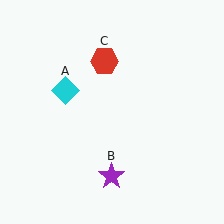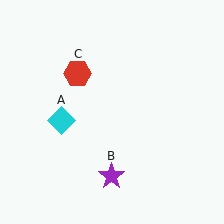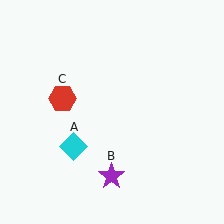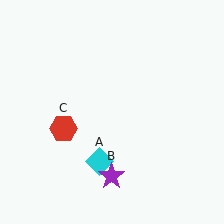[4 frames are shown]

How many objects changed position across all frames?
2 objects changed position: cyan diamond (object A), red hexagon (object C).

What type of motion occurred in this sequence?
The cyan diamond (object A), red hexagon (object C) rotated counterclockwise around the center of the scene.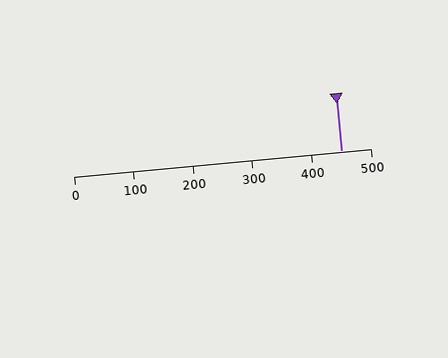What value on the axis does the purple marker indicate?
The marker indicates approximately 450.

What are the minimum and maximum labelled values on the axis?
The axis runs from 0 to 500.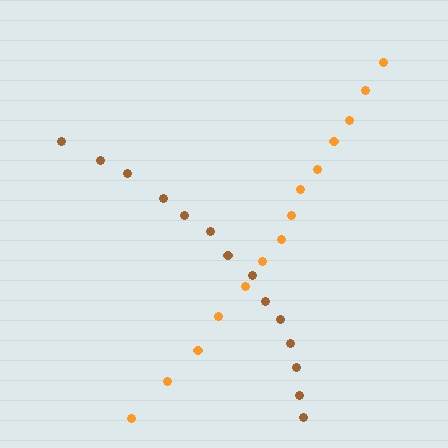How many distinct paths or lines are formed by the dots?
There are 2 distinct paths.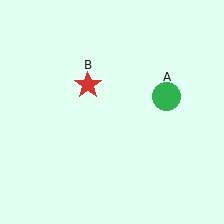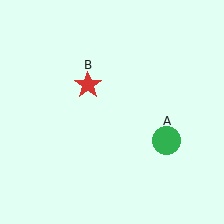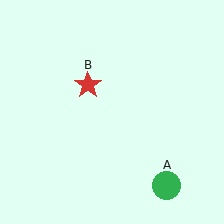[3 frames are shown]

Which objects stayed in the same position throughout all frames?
Red star (object B) remained stationary.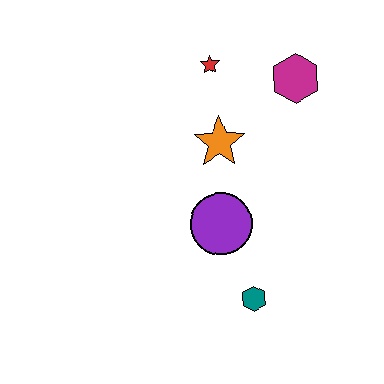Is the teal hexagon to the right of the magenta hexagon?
No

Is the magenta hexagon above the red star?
No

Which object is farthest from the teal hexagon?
The red star is farthest from the teal hexagon.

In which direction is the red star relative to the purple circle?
The red star is above the purple circle.